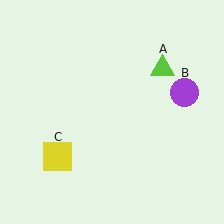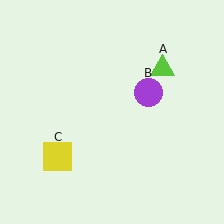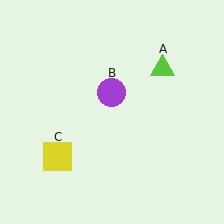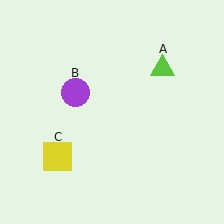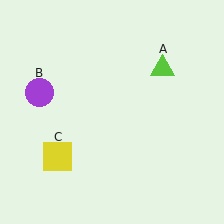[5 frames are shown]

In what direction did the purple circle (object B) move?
The purple circle (object B) moved left.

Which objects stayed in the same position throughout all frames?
Lime triangle (object A) and yellow square (object C) remained stationary.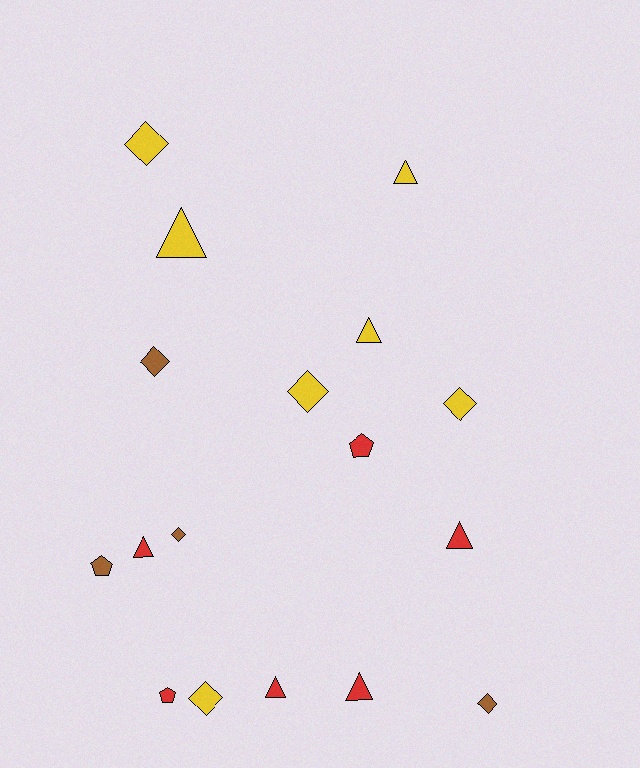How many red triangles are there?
There are 4 red triangles.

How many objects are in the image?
There are 17 objects.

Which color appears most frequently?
Yellow, with 7 objects.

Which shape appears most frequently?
Diamond, with 7 objects.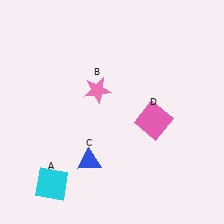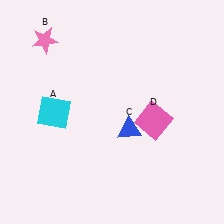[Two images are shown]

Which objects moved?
The objects that moved are: the cyan square (A), the pink star (B), the blue triangle (C).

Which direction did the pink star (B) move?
The pink star (B) moved left.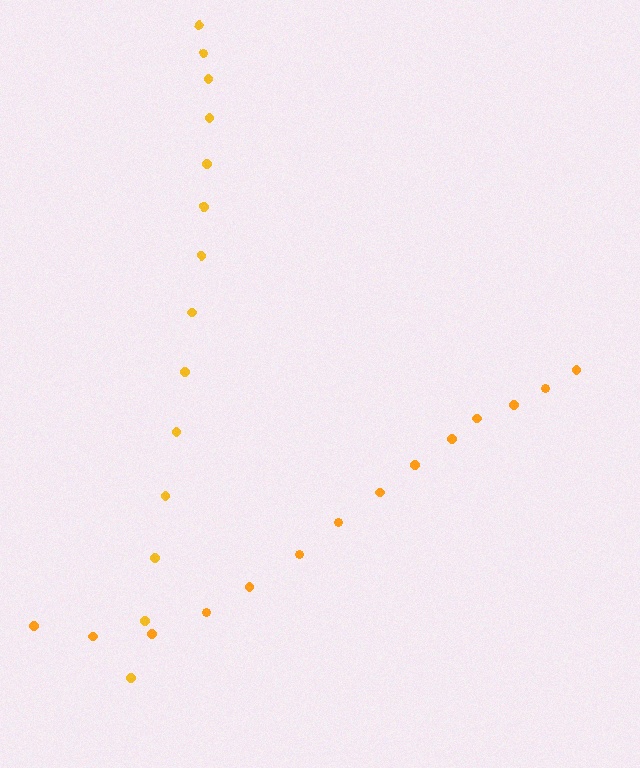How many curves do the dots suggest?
There are 2 distinct paths.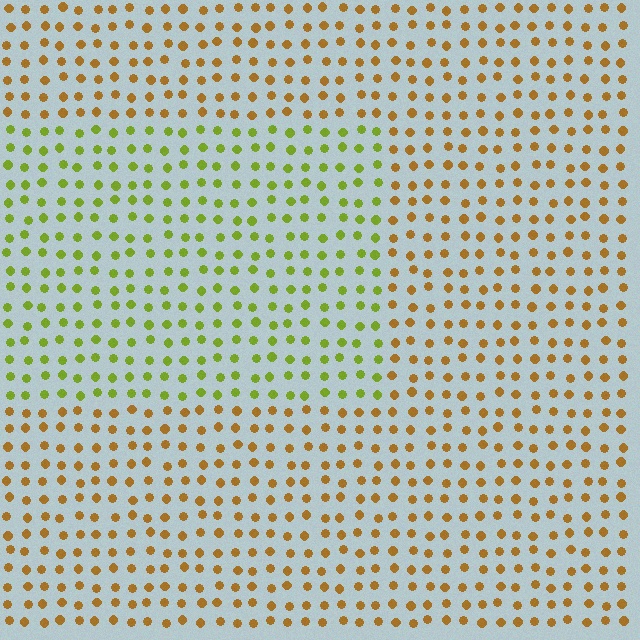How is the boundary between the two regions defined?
The boundary is defined purely by a slight shift in hue (about 46 degrees). Spacing, size, and orientation are identical on both sides.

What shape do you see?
I see a rectangle.